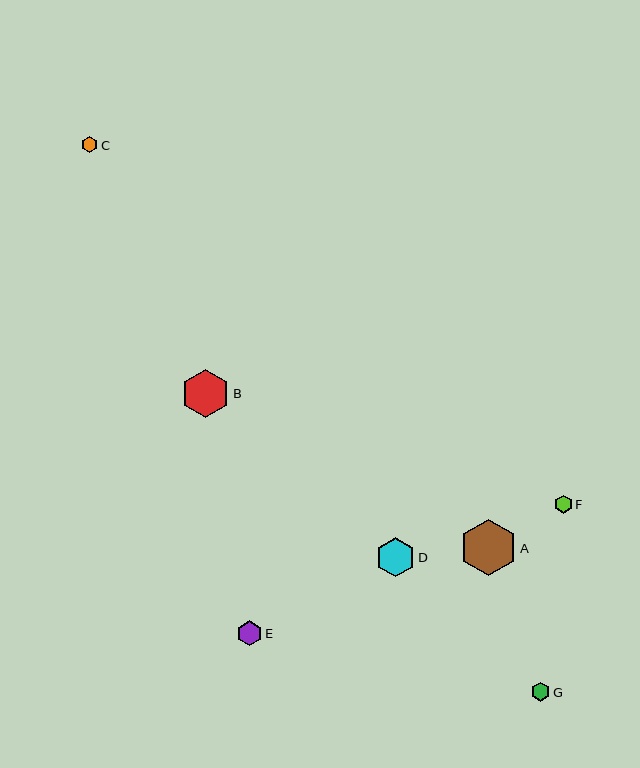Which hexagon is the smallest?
Hexagon C is the smallest with a size of approximately 16 pixels.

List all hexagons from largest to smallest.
From largest to smallest: A, B, D, E, G, F, C.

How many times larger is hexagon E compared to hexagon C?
Hexagon E is approximately 1.5 times the size of hexagon C.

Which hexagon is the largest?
Hexagon A is the largest with a size of approximately 57 pixels.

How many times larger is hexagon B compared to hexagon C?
Hexagon B is approximately 3.0 times the size of hexagon C.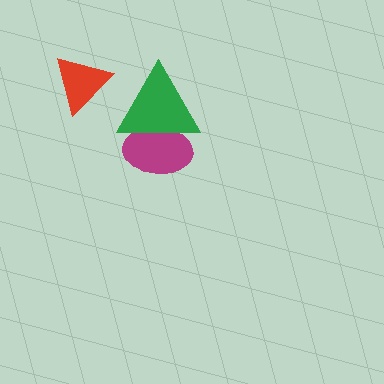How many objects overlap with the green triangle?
1 object overlaps with the green triangle.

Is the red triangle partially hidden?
No, no other shape covers it.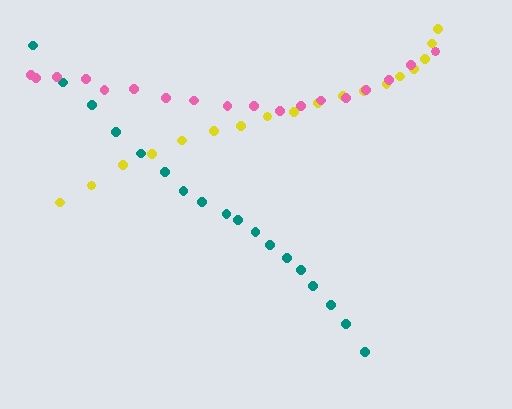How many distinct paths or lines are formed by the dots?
There are 3 distinct paths.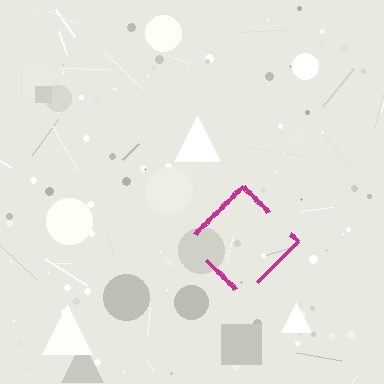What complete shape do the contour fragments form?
The contour fragments form a diamond.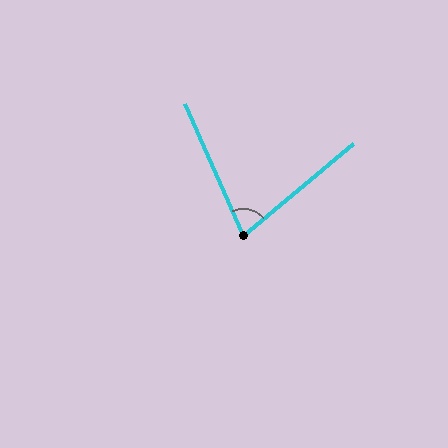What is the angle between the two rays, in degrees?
Approximately 74 degrees.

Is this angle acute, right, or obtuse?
It is acute.